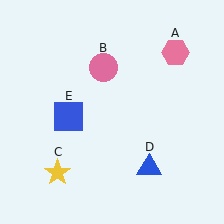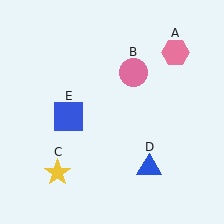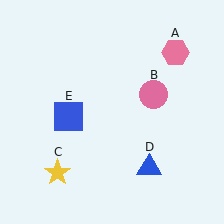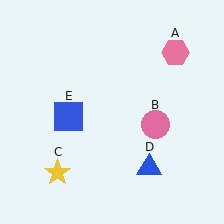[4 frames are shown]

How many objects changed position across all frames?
1 object changed position: pink circle (object B).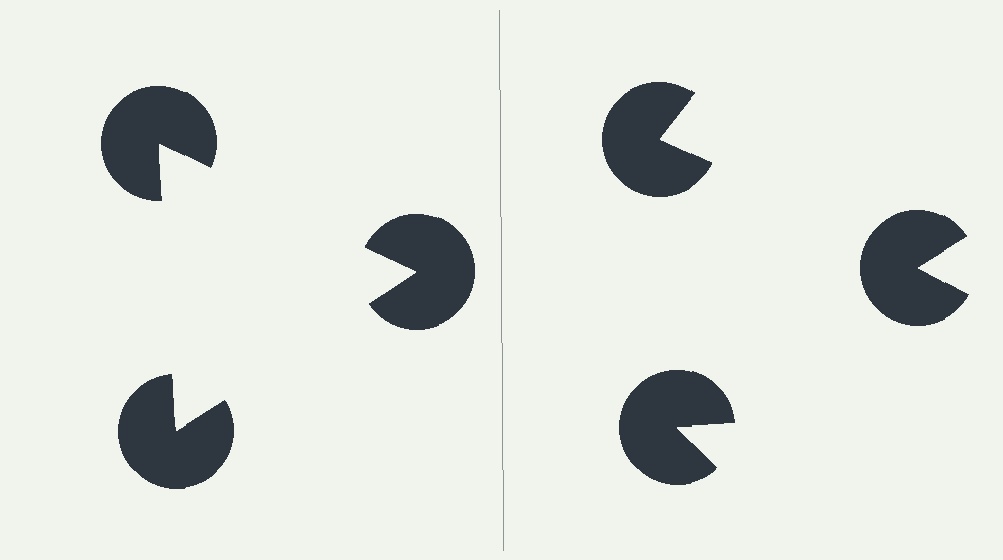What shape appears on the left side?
An illusory triangle.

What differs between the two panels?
The pac-man discs are positioned identically on both sides; only the wedge orientations differ. On the left they align to a triangle; on the right they are misaligned.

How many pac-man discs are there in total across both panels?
6 — 3 on each side.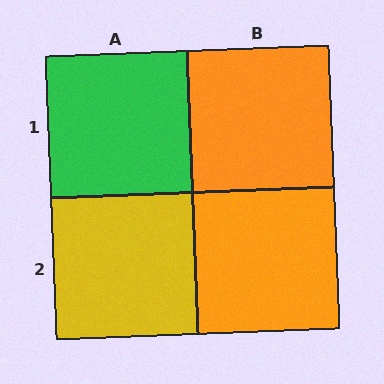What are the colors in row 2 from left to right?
Yellow, orange.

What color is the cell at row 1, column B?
Orange.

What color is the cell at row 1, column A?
Green.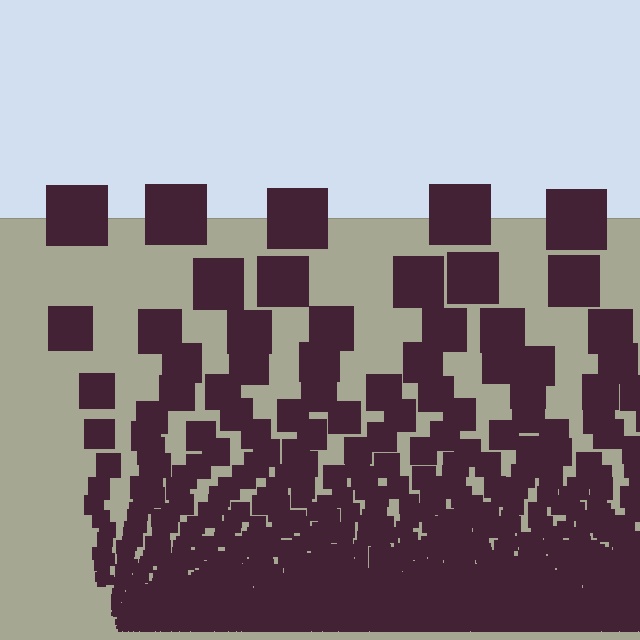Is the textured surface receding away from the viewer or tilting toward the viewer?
The surface appears to tilt toward the viewer. Texture elements get larger and sparser toward the top.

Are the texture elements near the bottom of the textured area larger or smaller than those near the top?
Smaller. The gradient is inverted — elements near the bottom are smaller and denser.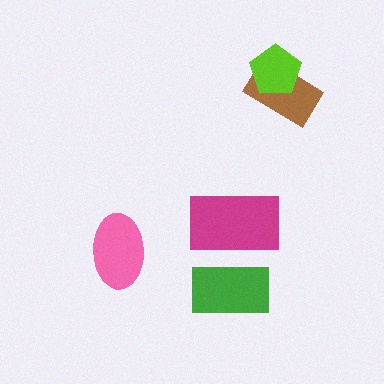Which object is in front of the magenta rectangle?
The green rectangle is in front of the magenta rectangle.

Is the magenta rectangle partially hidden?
Yes, it is partially covered by another shape.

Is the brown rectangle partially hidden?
Yes, it is partially covered by another shape.